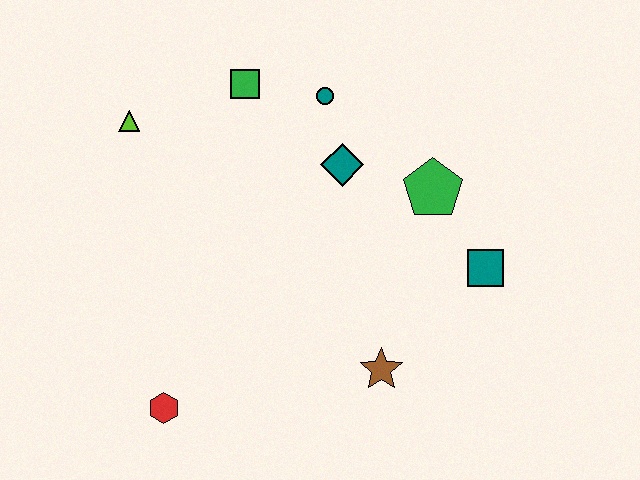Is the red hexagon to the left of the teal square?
Yes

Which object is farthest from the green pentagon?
The red hexagon is farthest from the green pentagon.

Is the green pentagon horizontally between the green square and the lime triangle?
No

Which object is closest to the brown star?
The teal square is closest to the brown star.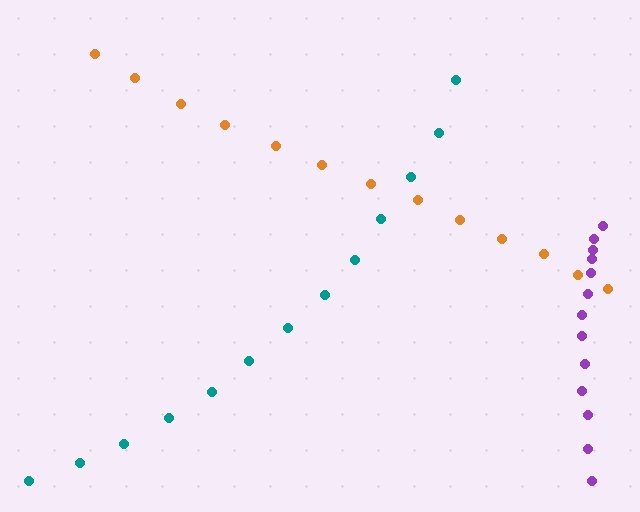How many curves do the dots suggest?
There are 3 distinct paths.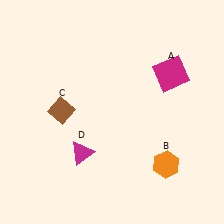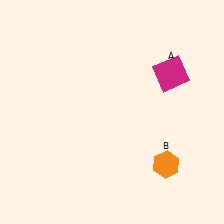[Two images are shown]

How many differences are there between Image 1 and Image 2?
There are 2 differences between the two images.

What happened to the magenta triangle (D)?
The magenta triangle (D) was removed in Image 2. It was in the bottom-left area of Image 1.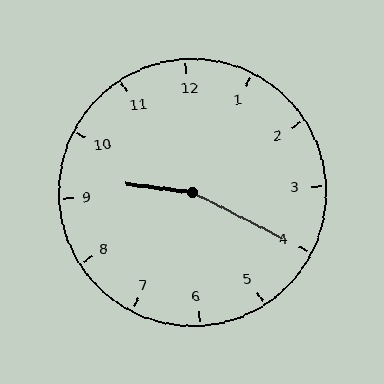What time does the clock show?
9:20.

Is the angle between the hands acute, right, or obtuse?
It is obtuse.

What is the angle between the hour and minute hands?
Approximately 160 degrees.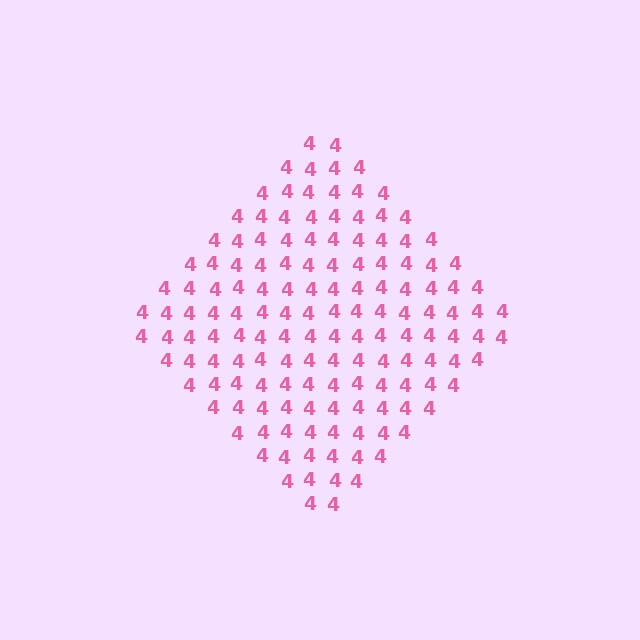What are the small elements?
The small elements are digit 4's.